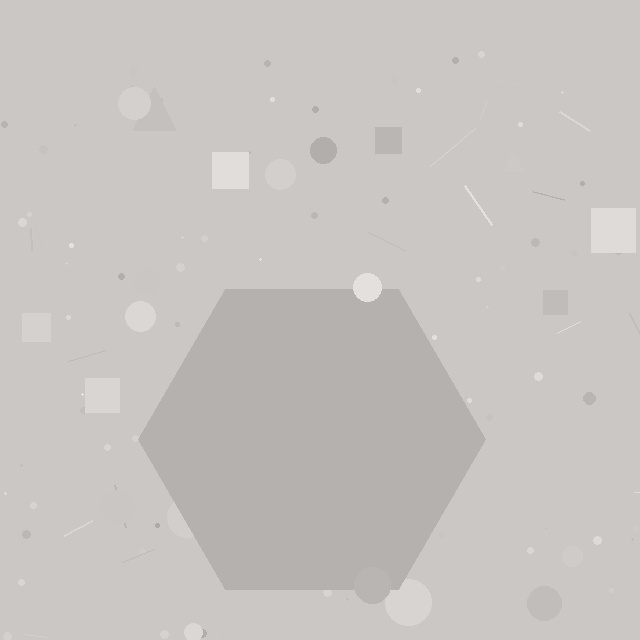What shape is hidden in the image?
A hexagon is hidden in the image.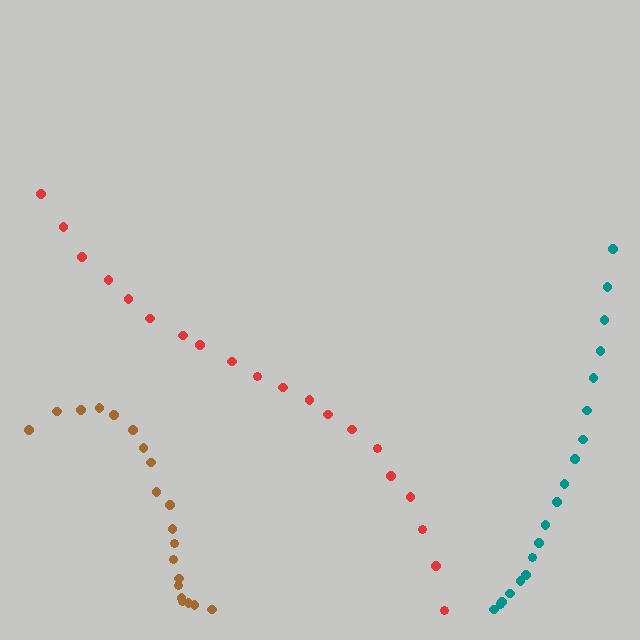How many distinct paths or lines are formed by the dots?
There are 3 distinct paths.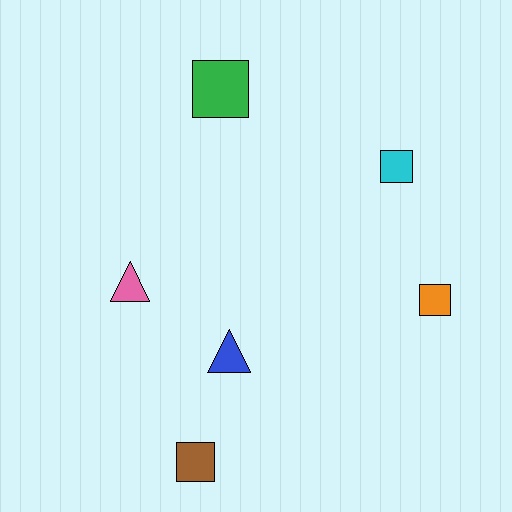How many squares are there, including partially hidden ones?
There are 4 squares.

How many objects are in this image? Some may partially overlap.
There are 6 objects.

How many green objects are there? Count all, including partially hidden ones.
There is 1 green object.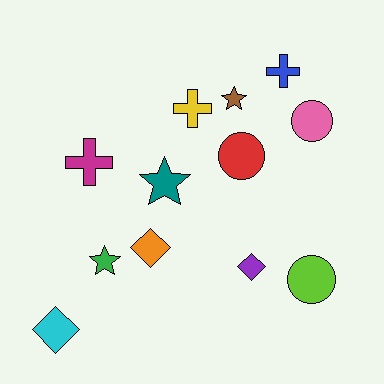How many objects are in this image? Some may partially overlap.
There are 12 objects.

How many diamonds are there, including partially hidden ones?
There are 3 diamonds.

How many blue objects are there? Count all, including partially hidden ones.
There is 1 blue object.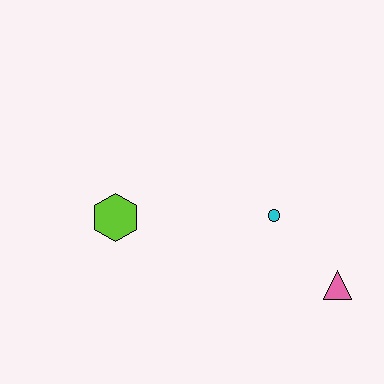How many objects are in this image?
There are 3 objects.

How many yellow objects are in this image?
There are no yellow objects.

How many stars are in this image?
There are no stars.